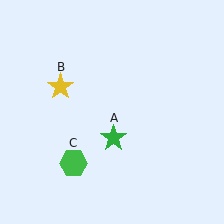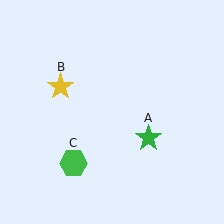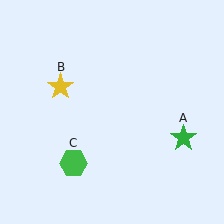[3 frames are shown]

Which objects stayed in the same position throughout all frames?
Yellow star (object B) and green hexagon (object C) remained stationary.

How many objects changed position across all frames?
1 object changed position: green star (object A).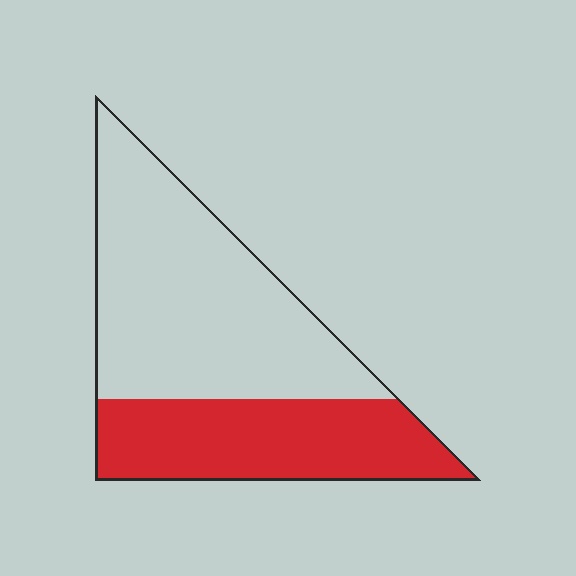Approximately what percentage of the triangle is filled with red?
Approximately 40%.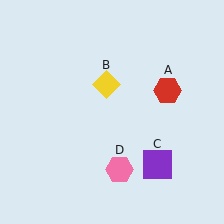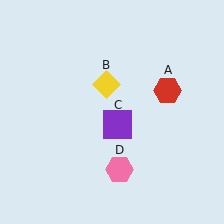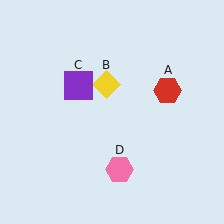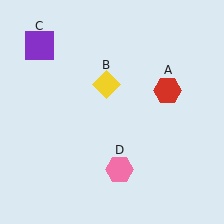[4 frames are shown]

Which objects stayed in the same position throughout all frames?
Red hexagon (object A) and yellow diamond (object B) and pink hexagon (object D) remained stationary.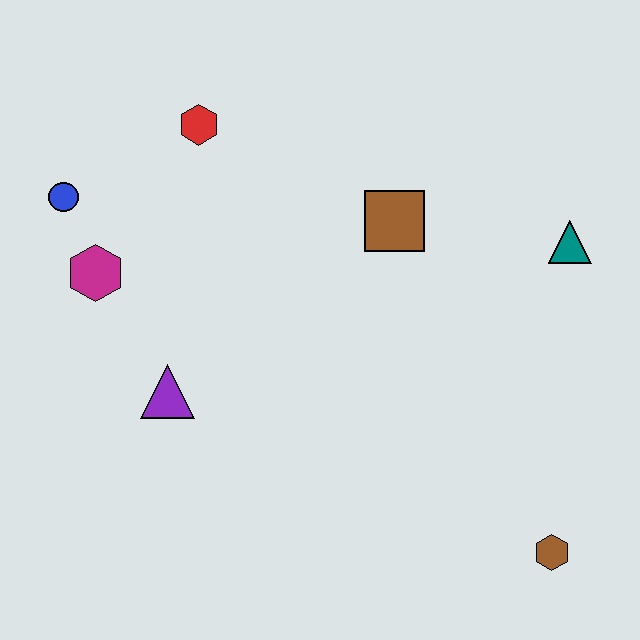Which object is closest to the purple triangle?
The magenta hexagon is closest to the purple triangle.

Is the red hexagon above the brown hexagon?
Yes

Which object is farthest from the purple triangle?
The teal triangle is farthest from the purple triangle.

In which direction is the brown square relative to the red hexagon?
The brown square is to the right of the red hexagon.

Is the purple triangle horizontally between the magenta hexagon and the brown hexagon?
Yes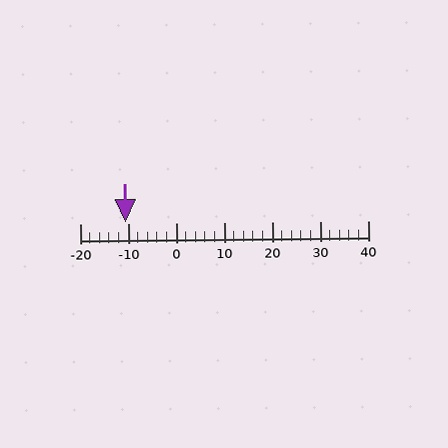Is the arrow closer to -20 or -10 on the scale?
The arrow is closer to -10.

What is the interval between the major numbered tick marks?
The major tick marks are spaced 10 units apart.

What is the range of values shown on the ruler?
The ruler shows values from -20 to 40.